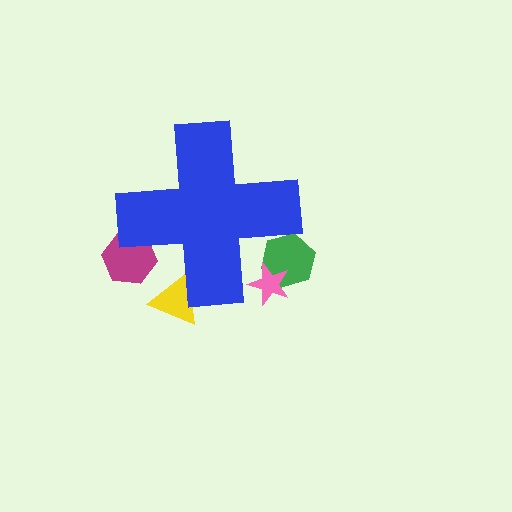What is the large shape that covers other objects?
A blue cross.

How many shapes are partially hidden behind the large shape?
4 shapes are partially hidden.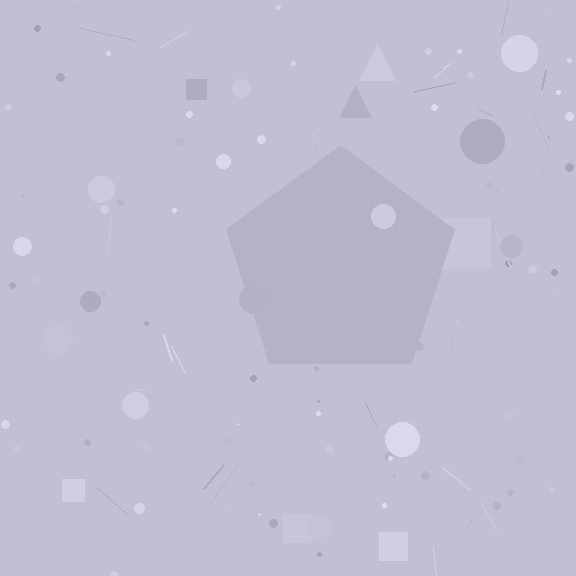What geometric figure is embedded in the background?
A pentagon is embedded in the background.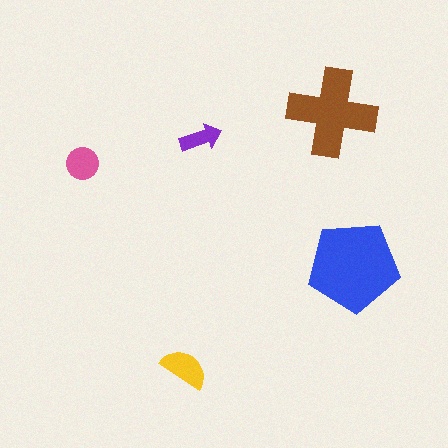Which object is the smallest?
The purple arrow.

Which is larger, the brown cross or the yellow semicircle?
The brown cross.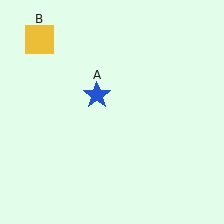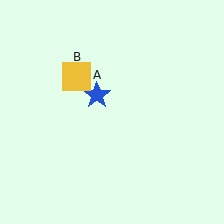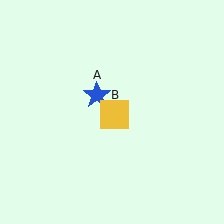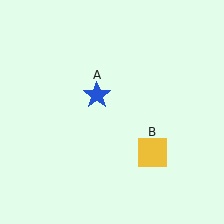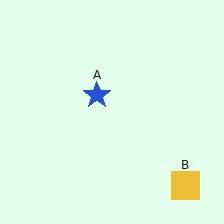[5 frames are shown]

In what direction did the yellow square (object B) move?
The yellow square (object B) moved down and to the right.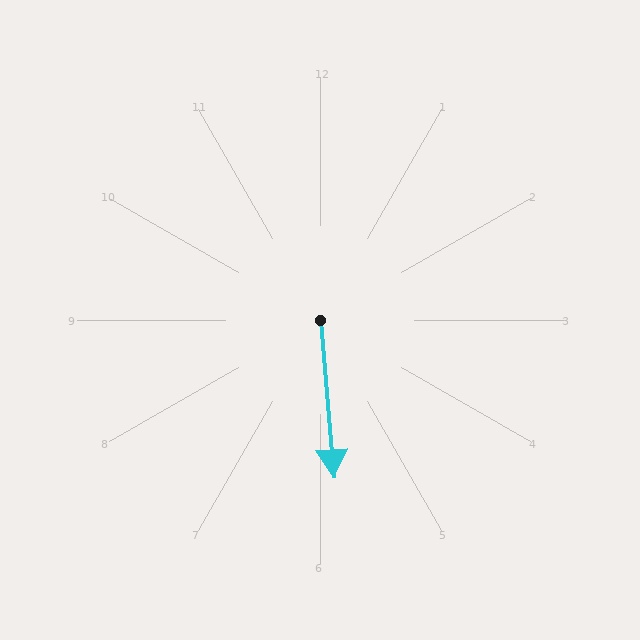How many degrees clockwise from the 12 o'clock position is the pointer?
Approximately 175 degrees.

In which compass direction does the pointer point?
South.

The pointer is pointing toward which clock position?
Roughly 6 o'clock.